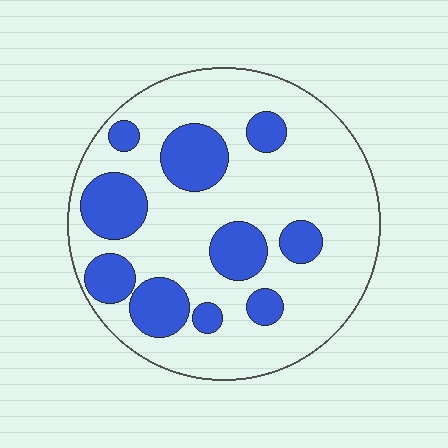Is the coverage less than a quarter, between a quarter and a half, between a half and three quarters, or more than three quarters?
Between a quarter and a half.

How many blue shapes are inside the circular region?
10.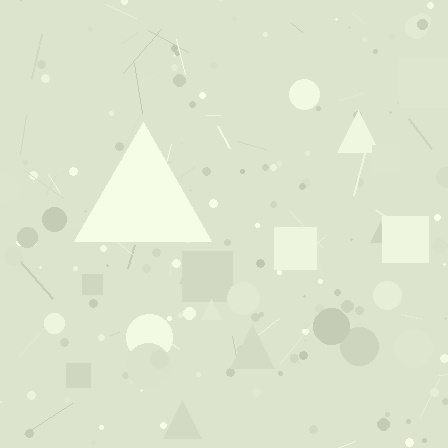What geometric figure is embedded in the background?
A triangle is embedded in the background.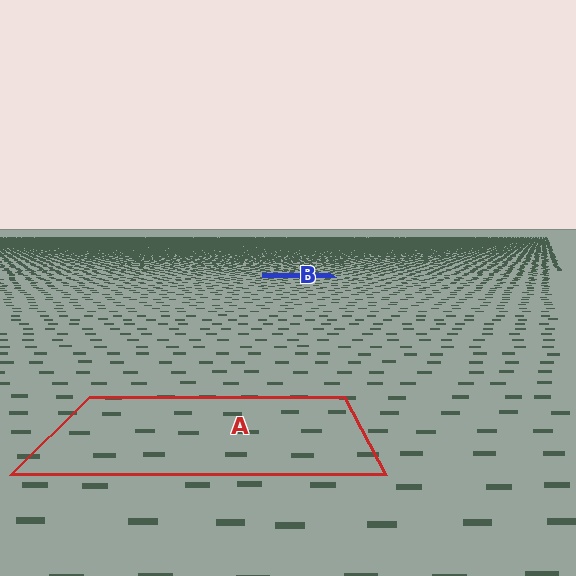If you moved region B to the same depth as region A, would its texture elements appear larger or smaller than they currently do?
They would appear larger. At a closer depth, the same texture elements are projected at a bigger on-screen size.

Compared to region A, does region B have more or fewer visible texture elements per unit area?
Region B has more texture elements per unit area — they are packed more densely because it is farther away.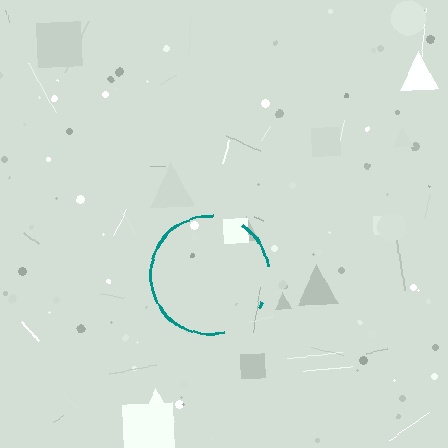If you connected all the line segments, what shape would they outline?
They would outline a circle.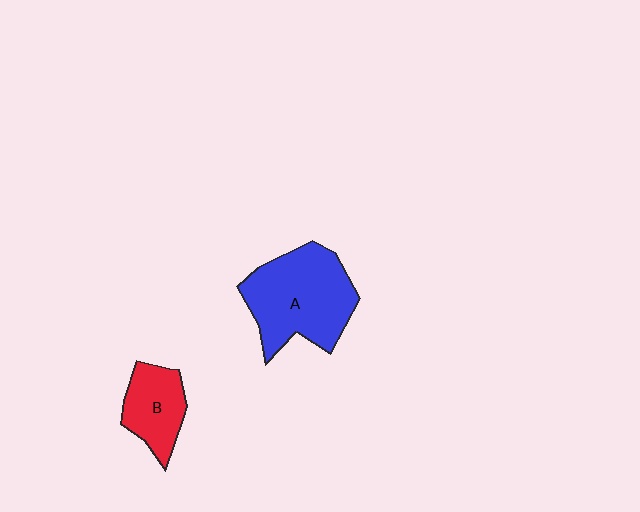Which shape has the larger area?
Shape A (blue).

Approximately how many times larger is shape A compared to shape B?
Approximately 1.9 times.